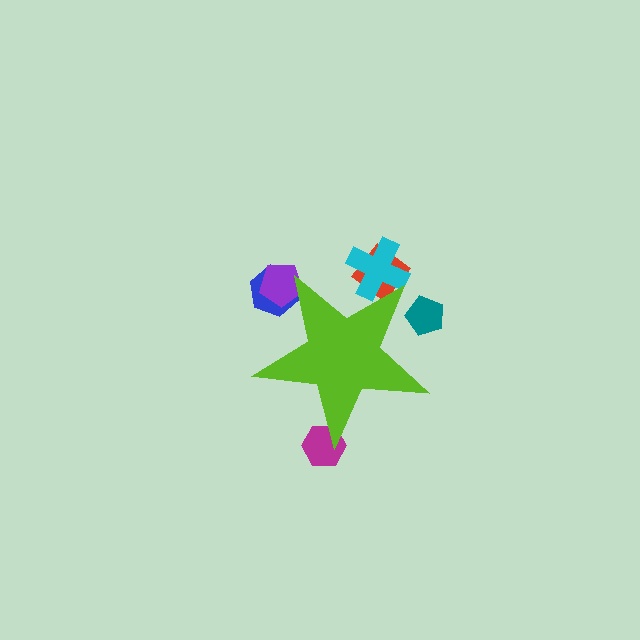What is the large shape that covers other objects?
A lime star.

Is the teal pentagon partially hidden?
Yes, the teal pentagon is partially hidden behind the lime star.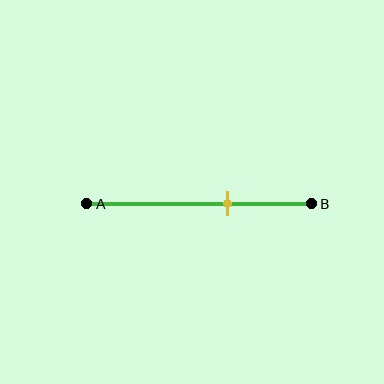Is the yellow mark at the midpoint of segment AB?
No, the mark is at about 65% from A, not at the 50% midpoint.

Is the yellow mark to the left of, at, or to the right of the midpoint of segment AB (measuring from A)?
The yellow mark is to the right of the midpoint of segment AB.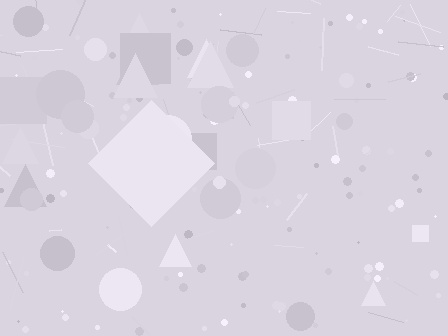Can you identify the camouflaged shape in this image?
The camouflaged shape is a diamond.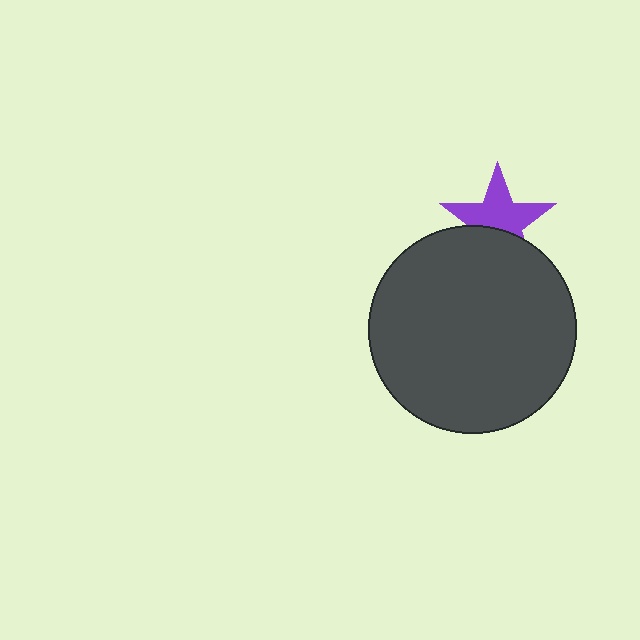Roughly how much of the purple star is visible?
About half of it is visible (roughly 62%).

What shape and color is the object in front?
The object in front is a dark gray circle.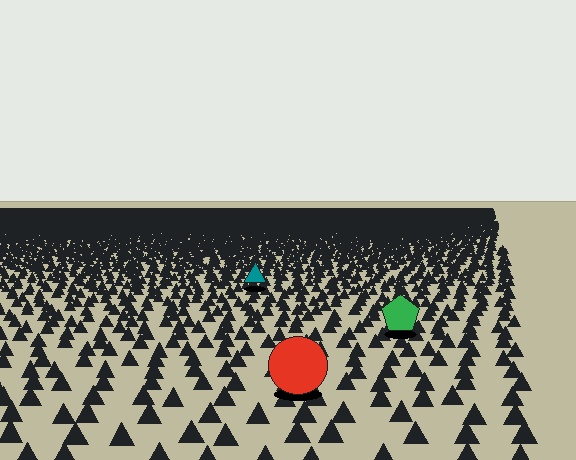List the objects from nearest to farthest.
From nearest to farthest: the red circle, the green pentagon, the teal triangle.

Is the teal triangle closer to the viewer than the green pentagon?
No. The green pentagon is closer — you can tell from the texture gradient: the ground texture is coarser near it.